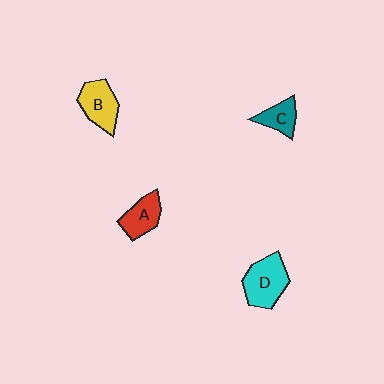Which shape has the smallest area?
Shape C (teal).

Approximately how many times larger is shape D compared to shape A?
Approximately 1.4 times.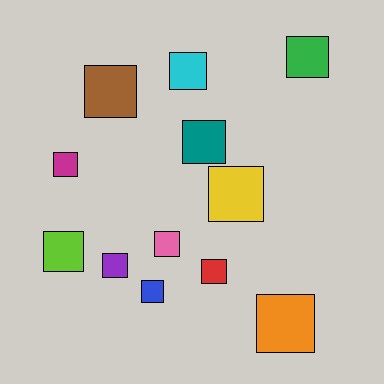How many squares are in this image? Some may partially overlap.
There are 12 squares.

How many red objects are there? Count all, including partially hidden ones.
There is 1 red object.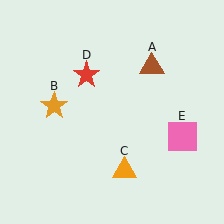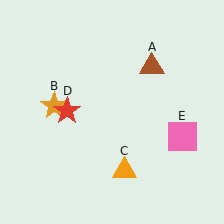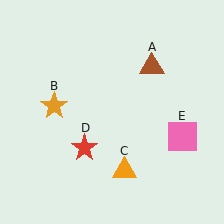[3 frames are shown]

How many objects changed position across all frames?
1 object changed position: red star (object D).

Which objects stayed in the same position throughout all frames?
Brown triangle (object A) and orange star (object B) and orange triangle (object C) and pink square (object E) remained stationary.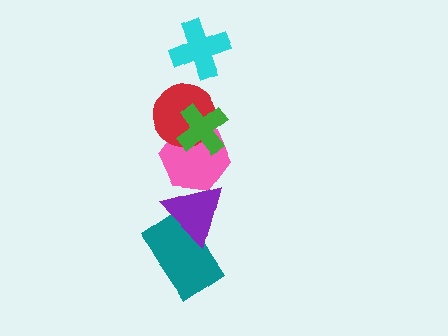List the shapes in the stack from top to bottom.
From top to bottom: the cyan cross, the green cross, the red circle, the pink hexagon, the purple triangle, the teal rectangle.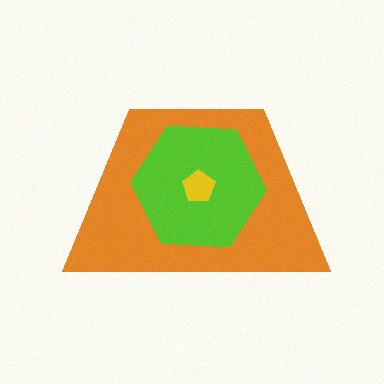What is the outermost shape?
The orange trapezoid.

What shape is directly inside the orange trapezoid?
The lime hexagon.